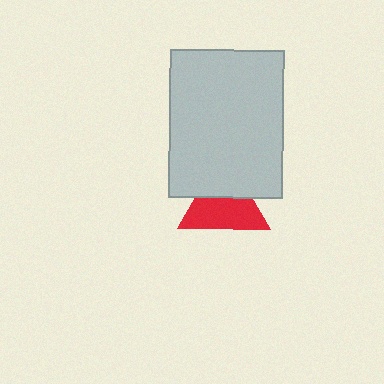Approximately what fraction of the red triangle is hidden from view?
Roughly 37% of the red triangle is hidden behind the light gray rectangle.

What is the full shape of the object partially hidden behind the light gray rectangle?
The partially hidden object is a red triangle.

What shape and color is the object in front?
The object in front is a light gray rectangle.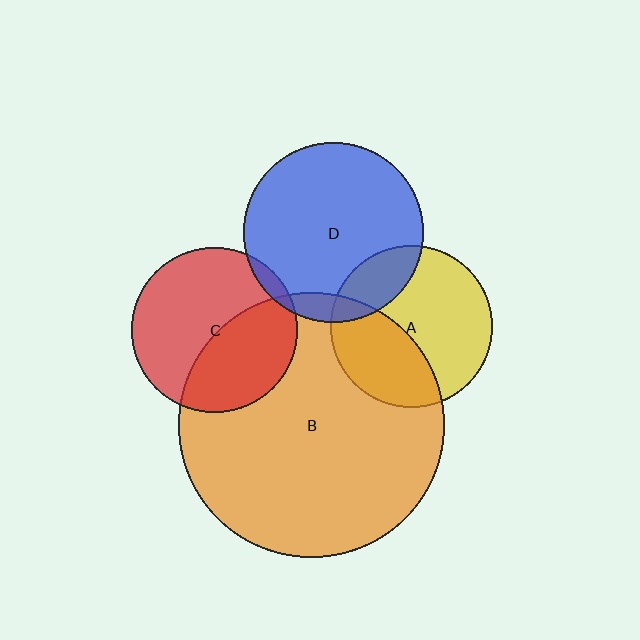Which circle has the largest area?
Circle B (orange).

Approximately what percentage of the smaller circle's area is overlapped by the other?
Approximately 10%.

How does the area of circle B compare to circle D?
Approximately 2.2 times.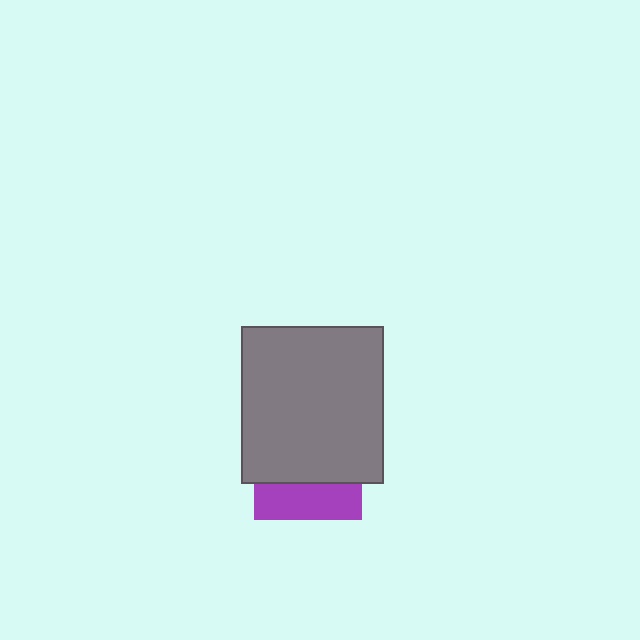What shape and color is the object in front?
The object in front is a gray rectangle.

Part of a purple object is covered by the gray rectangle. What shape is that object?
It is a square.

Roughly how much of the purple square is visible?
A small part of it is visible (roughly 33%).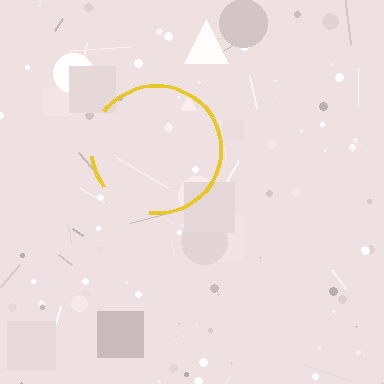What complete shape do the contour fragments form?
The contour fragments form a circle.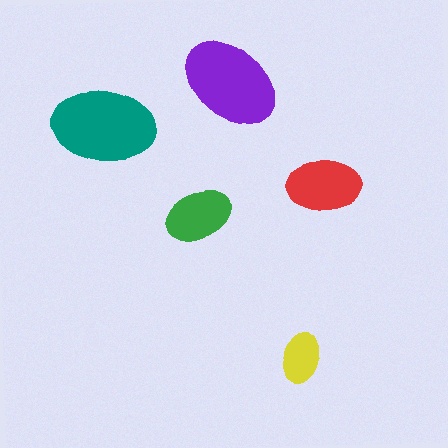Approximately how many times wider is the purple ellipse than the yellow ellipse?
About 2 times wider.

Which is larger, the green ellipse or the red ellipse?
The red one.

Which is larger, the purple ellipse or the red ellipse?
The purple one.